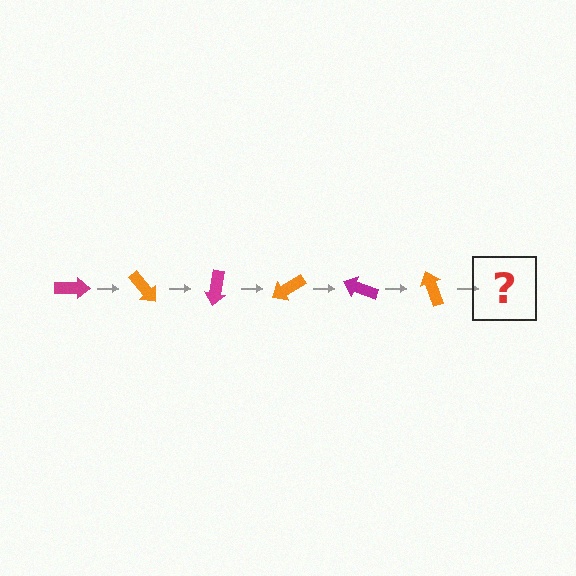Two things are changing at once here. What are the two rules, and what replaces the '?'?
The two rules are that it rotates 50 degrees each step and the color cycles through magenta and orange. The '?' should be a magenta arrow, rotated 300 degrees from the start.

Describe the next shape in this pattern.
It should be a magenta arrow, rotated 300 degrees from the start.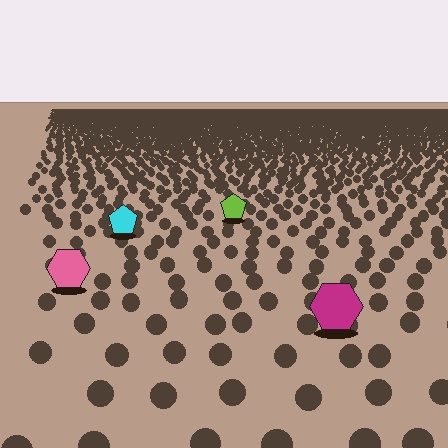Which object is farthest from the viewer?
The lime pentagon is farthest from the viewer. It appears smaller and the ground texture around it is denser.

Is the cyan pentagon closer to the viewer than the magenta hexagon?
No. The magenta hexagon is closer — you can tell from the texture gradient: the ground texture is coarser near it.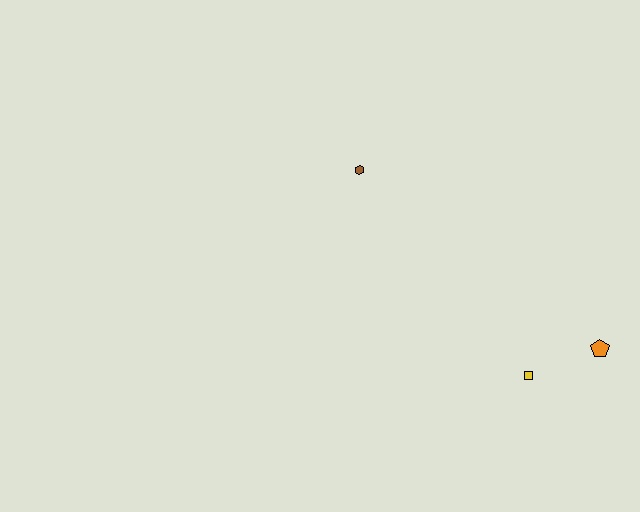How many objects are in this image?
There are 3 objects.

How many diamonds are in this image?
There are no diamonds.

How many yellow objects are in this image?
There is 1 yellow object.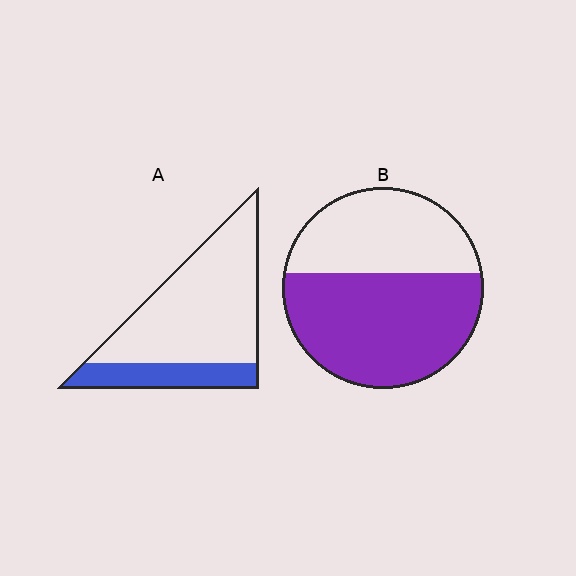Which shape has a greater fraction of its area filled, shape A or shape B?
Shape B.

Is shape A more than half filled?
No.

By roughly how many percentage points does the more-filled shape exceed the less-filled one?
By roughly 35 percentage points (B over A).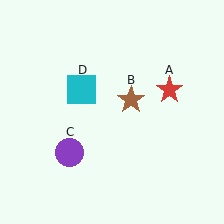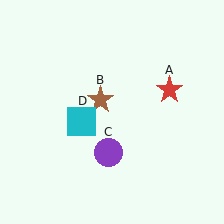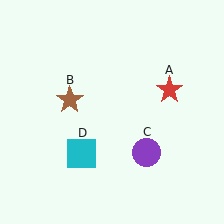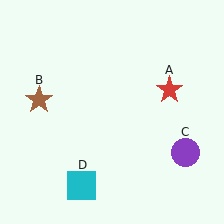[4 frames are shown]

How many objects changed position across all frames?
3 objects changed position: brown star (object B), purple circle (object C), cyan square (object D).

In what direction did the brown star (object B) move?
The brown star (object B) moved left.